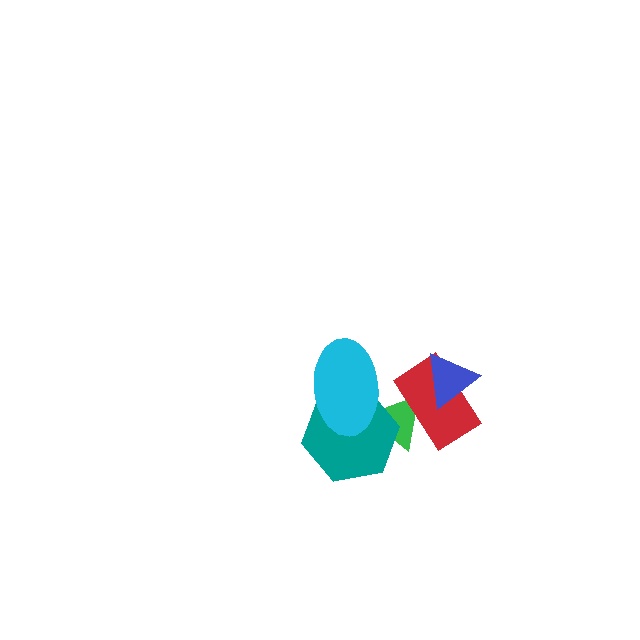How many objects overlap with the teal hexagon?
2 objects overlap with the teal hexagon.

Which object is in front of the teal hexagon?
The cyan ellipse is in front of the teal hexagon.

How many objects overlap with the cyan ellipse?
2 objects overlap with the cyan ellipse.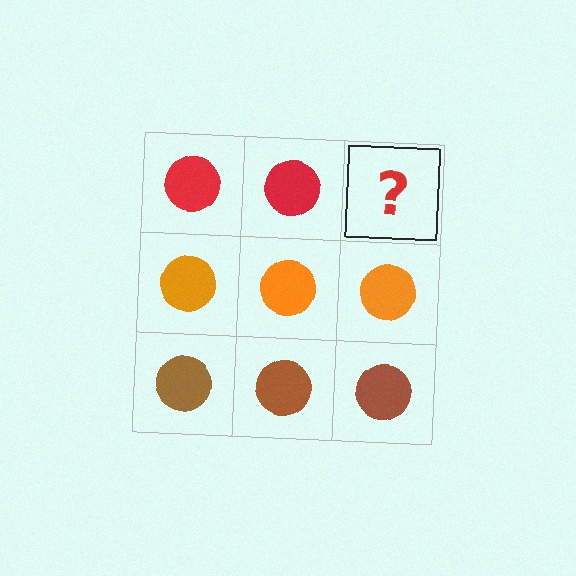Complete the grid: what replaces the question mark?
The question mark should be replaced with a red circle.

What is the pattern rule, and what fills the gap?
The rule is that each row has a consistent color. The gap should be filled with a red circle.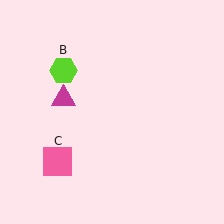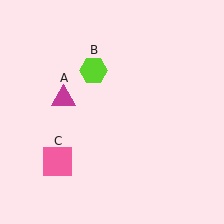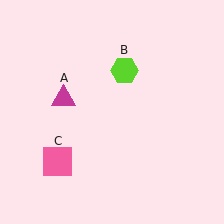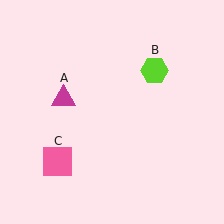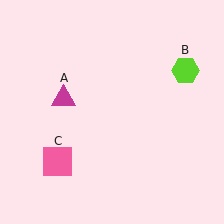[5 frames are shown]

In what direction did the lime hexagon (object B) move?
The lime hexagon (object B) moved right.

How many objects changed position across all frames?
1 object changed position: lime hexagon (object B).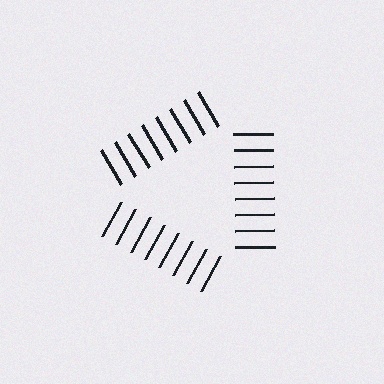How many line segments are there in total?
24 — 8 along each of the 3 edges.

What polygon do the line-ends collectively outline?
An illusory triangle — the line segments terminate on its edges but no continuous stroke is drawn.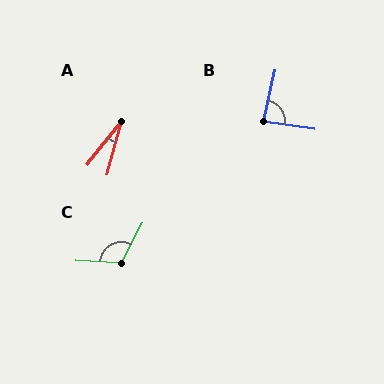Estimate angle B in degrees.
Approximately 86 degrees.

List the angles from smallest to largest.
A (24°), B (86°), C (115°).